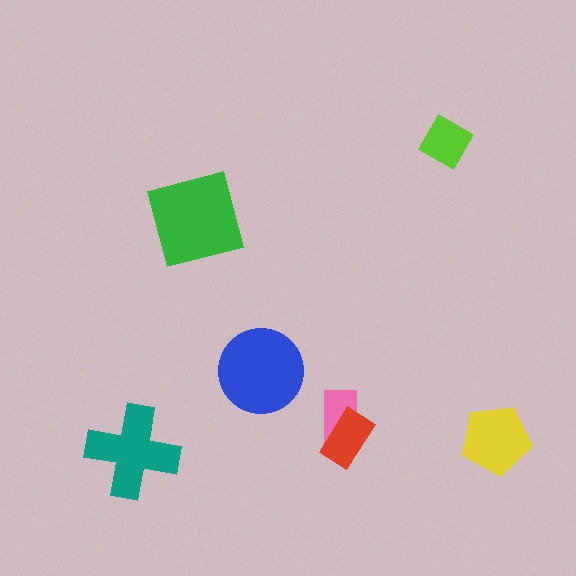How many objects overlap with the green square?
0 objects overlap with the green square.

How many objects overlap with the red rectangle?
1 object overlaps with the red rectangle.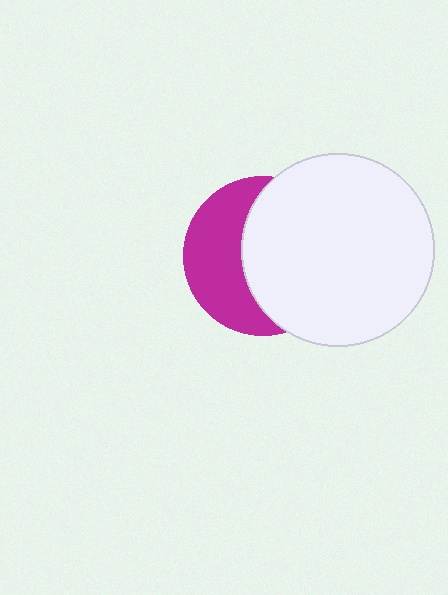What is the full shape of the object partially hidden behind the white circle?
The partially hidden object is a magenta circle.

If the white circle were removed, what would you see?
You would see the complete magenta circle.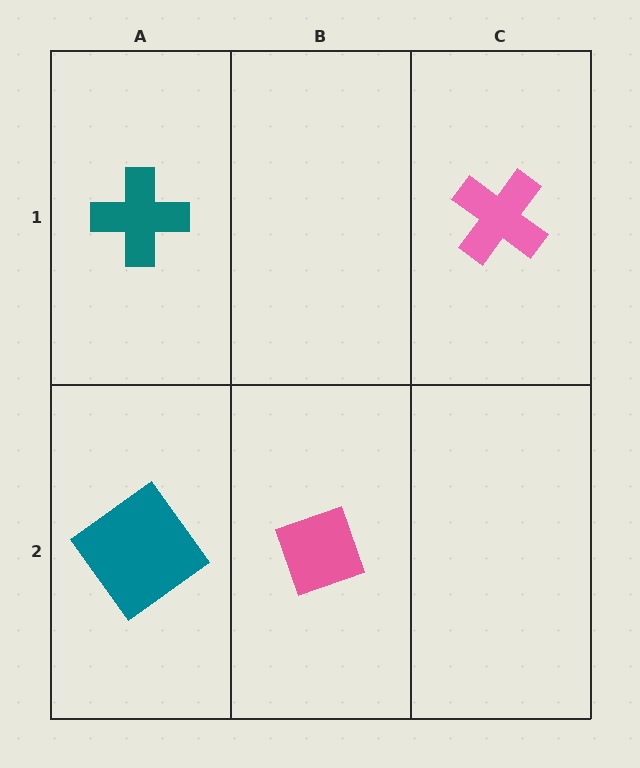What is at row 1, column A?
A teal cross.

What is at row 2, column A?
A teal diamond.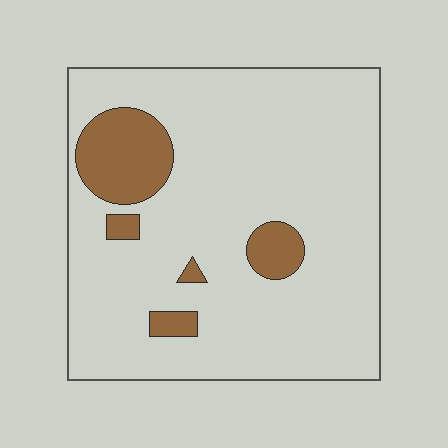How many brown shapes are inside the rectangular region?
5.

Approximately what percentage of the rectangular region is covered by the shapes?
Approximately 15%.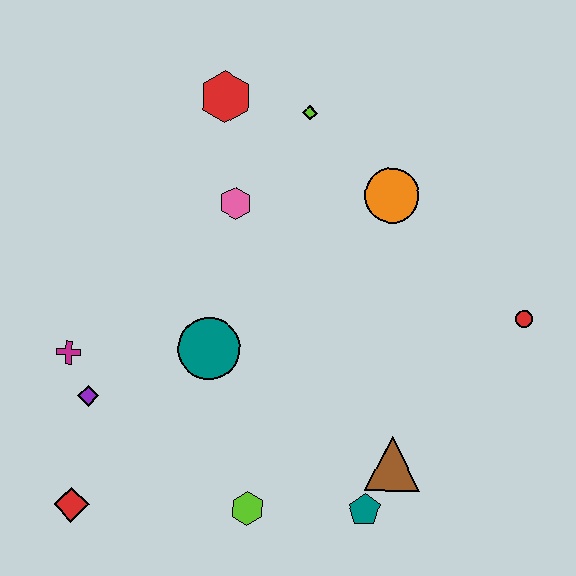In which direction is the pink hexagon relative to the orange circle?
The pink hexagon is to the left of the orange circle.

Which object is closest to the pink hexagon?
The red hexagon is closest to the pink hexagon.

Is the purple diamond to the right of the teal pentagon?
No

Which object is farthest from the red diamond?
The red circle is farthest from the red diamond.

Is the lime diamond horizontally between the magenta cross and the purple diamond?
No